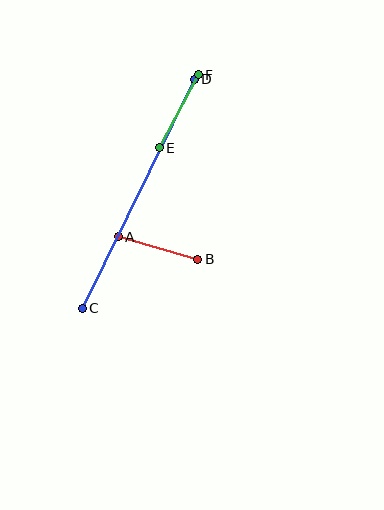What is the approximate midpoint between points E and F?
The midpoint is at approximately (179, 111) pixels.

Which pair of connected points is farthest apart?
Points C and D are farthest apart.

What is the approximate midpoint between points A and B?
The midpoint is at approximately (158, 248) pixels.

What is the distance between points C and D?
The distance is approximately 255 pixels.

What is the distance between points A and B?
The distance is approximately 83 pixels.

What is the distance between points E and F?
The distance is approximately 83 pixels.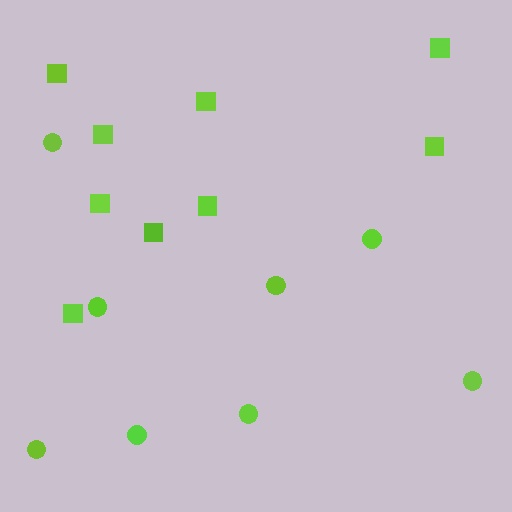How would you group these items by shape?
There are 2 groups: one group of circles (8) and one group of squares (9).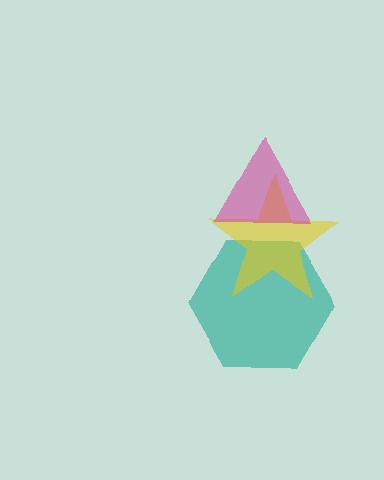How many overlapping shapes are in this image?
There are 3 overlapping shapes in the image.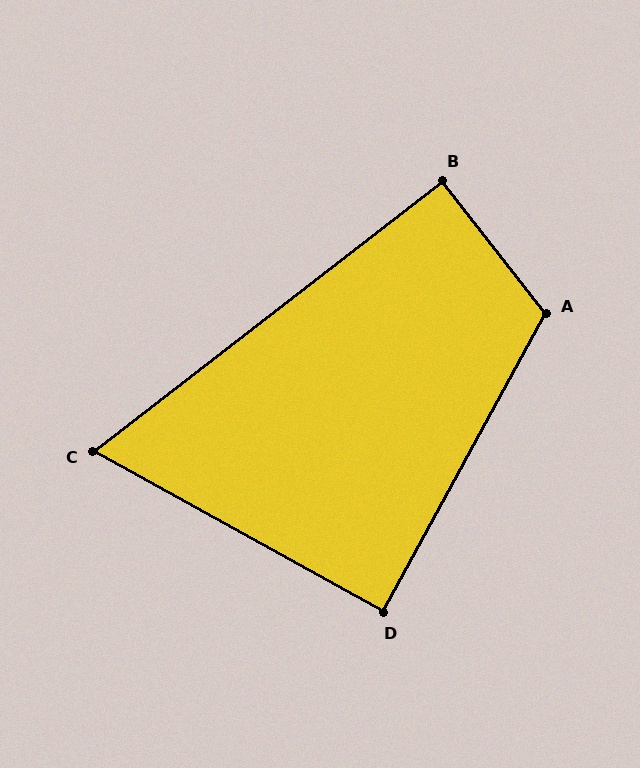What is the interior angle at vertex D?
Approximately 90 degrees (approximately right).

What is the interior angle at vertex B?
Approximately 90 degrees (approximately right).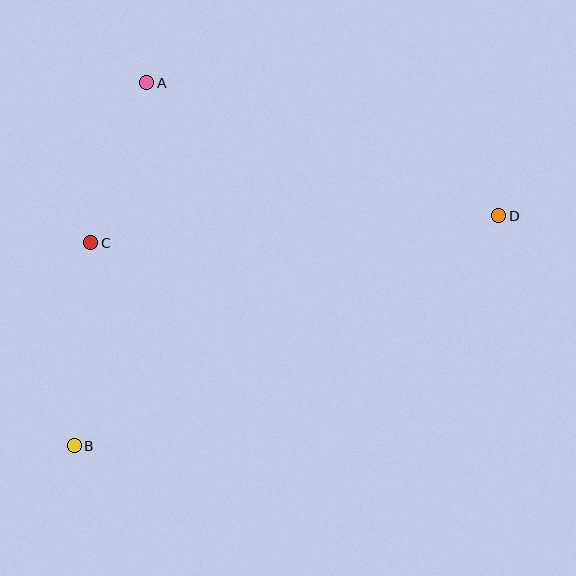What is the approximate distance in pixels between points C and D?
The distance between C and D is approximately 409 pixels.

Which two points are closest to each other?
Points A and C are closest to each other.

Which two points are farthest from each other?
Points B and D are farthest from each other.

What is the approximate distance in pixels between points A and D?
The distance between A and D is approximately 376 pixels.